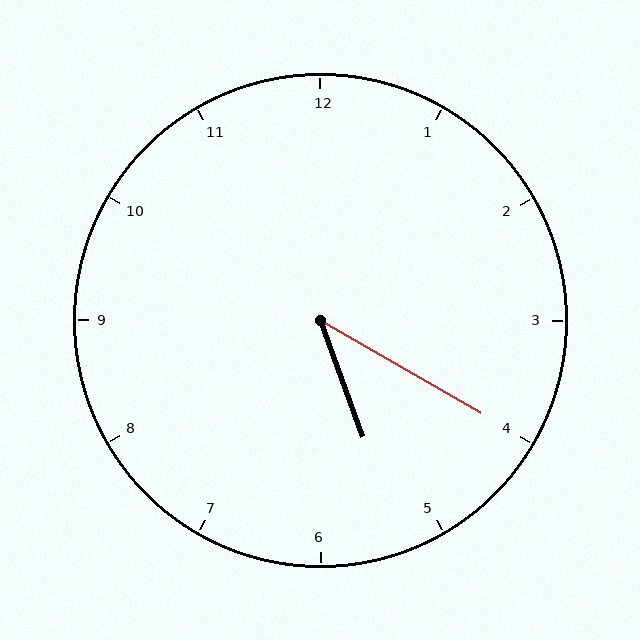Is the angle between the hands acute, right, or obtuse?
It is acute.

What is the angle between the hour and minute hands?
Approximately 40 degrees.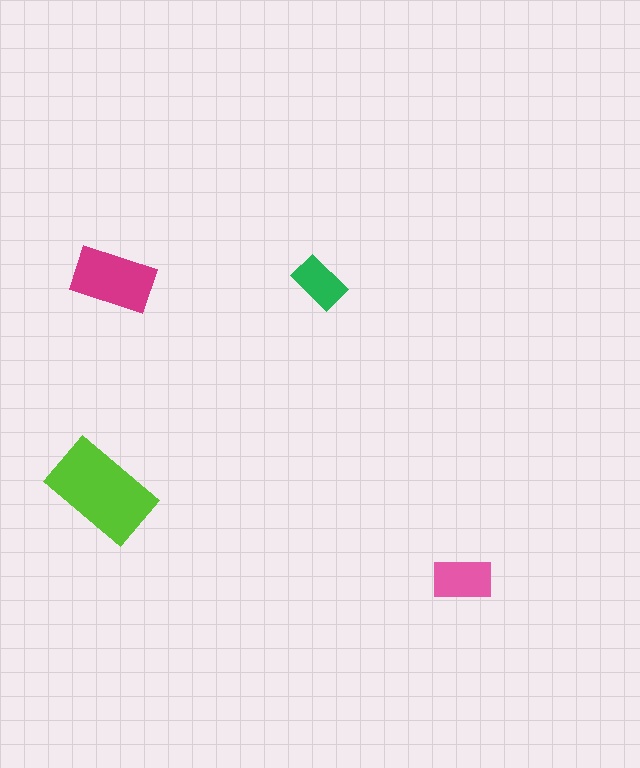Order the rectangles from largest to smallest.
the lime one, the magenta one, the pink one, the green one.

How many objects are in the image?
There are 4 objects in the image.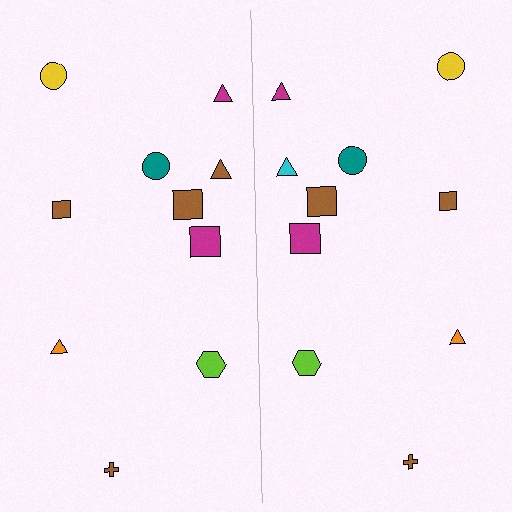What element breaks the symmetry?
The cyan triangle on the right side breaks the symmetry — its mirror counterpart is brown.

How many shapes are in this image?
There are 20 shapes in this image.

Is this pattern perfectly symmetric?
No, the pattern is not perfectly symmetric. The cyan triangle on the right side breaks the symmetry — its mirror counterpart is brown.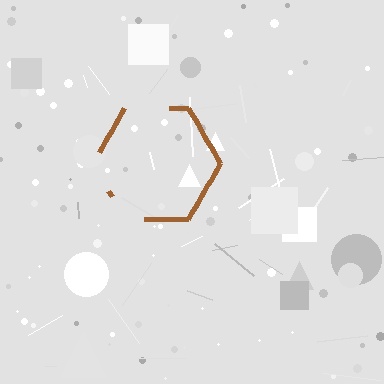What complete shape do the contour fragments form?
The contour fragments form a hexagon.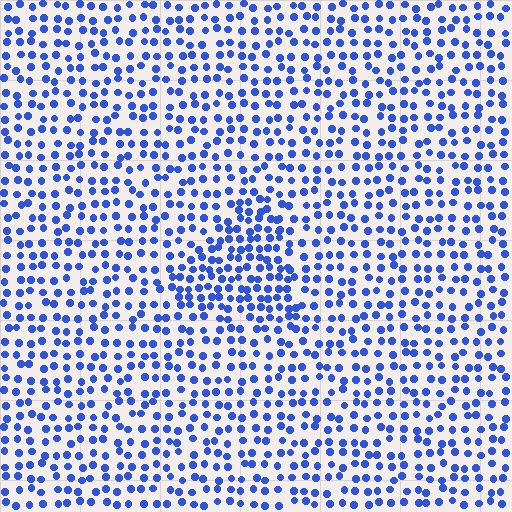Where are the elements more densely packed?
The elements are more densely packed inside the triangle boundary.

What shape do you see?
I see a triangle.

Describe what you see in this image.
The image contains small blue elements arranged at two different densities. A triangle-shaped region is visible where the elements are more densely packed than the surrounding area.